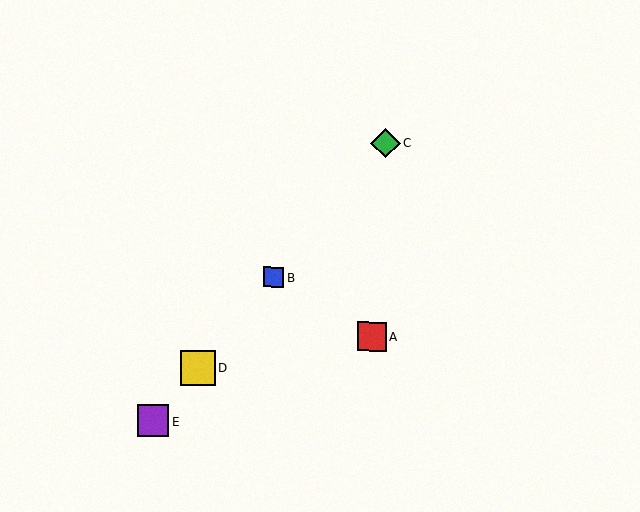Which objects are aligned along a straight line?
Objects B, C, D, E are aligned along a straight line.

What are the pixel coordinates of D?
Object D is at (198, 368).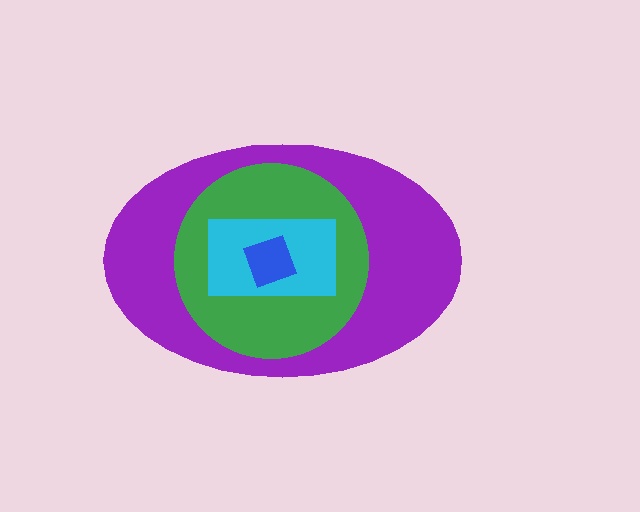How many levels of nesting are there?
4.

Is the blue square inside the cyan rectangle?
Yes.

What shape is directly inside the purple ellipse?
The green circle.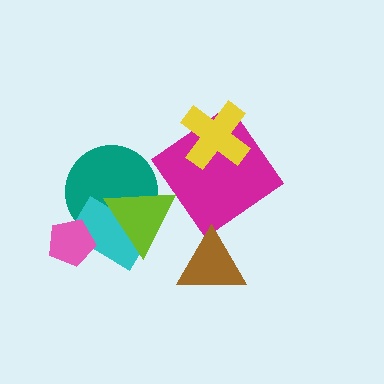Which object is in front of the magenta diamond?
The yellow cross is in front of the magenta diamond.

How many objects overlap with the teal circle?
2 objects overlap with the teal circle.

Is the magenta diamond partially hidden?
Yes, it is partially covered by another shape.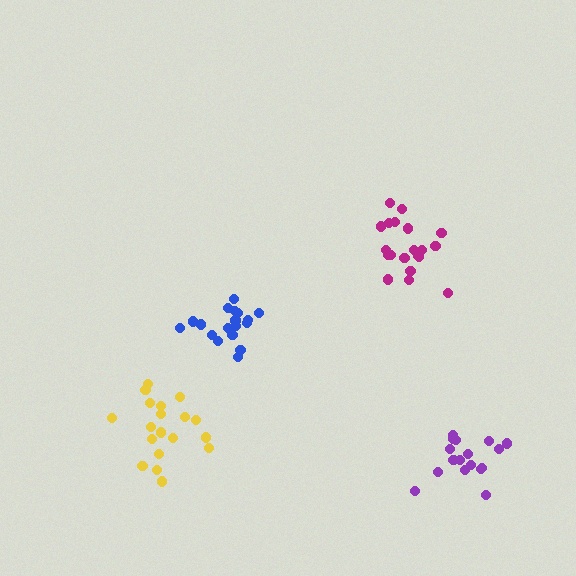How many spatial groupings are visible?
There are 4 spatial groupings.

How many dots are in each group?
Group 1: 20 dots, Group 2: 18 dots, Group 3: 19 dots, Group 4: 17 dots (74 total).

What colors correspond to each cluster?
The clusters are colored: magenta, blue, yellow, purple.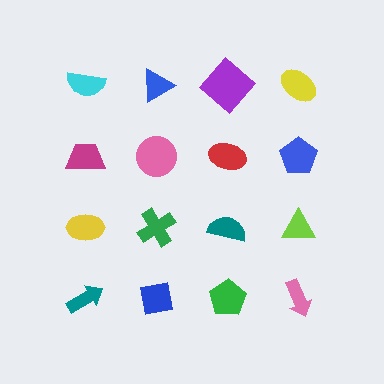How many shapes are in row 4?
4 shapes.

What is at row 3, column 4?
A lime triangle.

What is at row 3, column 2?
A green cross.